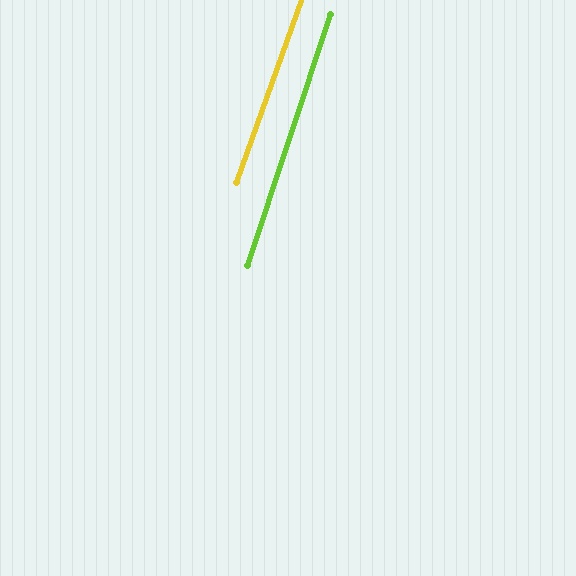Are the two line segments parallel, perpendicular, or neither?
Parallel — their directions differ by only 1.0°.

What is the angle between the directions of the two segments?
Approximately 1 degree.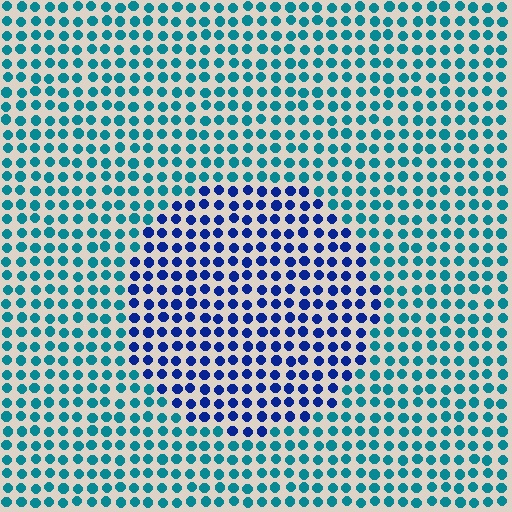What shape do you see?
I see a circle.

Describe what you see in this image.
The image is filled with small teal elements in a uniform arrangement. A circle-shaped region is visible where the elements are tinted to a slightly different hue, forming a subtle color boundary.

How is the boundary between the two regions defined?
The boundary is defined purely by a slight shift in hue (about 44 degrees). Spacing, size, and orientation are identical on both sides.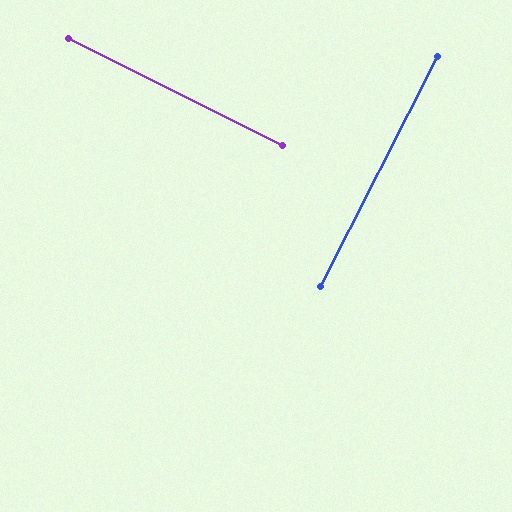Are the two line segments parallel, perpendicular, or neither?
Perpendicular — they meet at approximately 90°.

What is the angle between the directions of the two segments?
Approximately 90 degrees.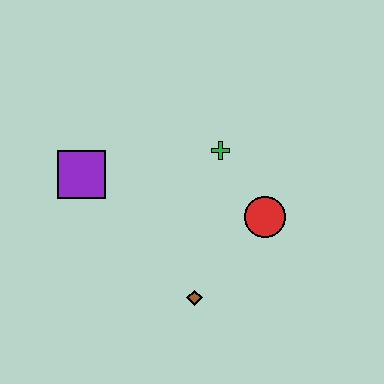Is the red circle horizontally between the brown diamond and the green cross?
No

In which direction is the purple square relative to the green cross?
The purple square is to the left of the green cross.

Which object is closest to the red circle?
The green cross is closest to the red circle.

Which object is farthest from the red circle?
The purple square is farthest from the red circle.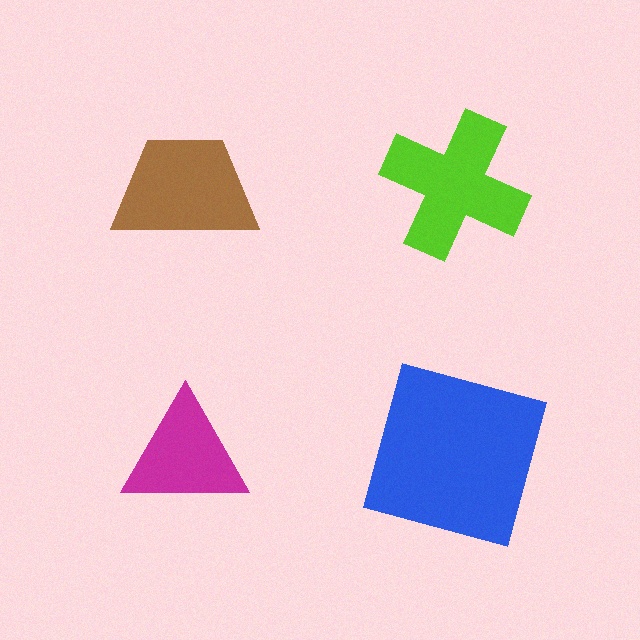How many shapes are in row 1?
2 shapes.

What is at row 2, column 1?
A magenta triangle.